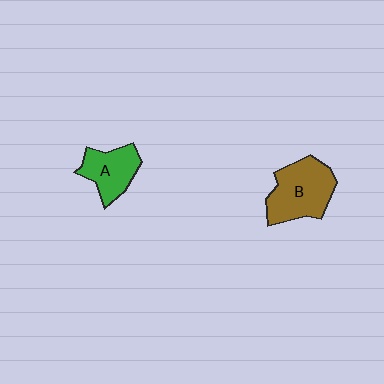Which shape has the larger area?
Shape B (brown).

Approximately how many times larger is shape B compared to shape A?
Approximately 1.4 times.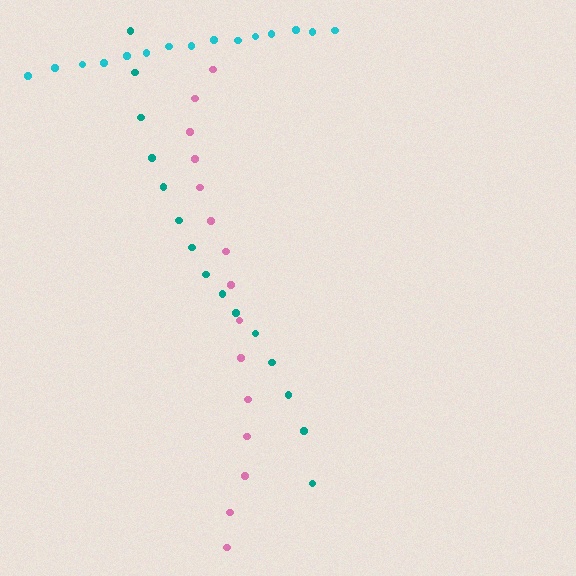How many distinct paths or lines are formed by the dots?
There are 3 distinct paths.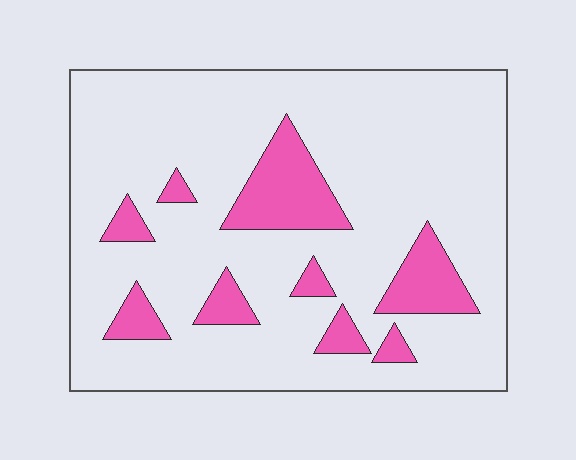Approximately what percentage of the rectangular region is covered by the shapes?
Approximately 15%.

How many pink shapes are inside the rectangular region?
9.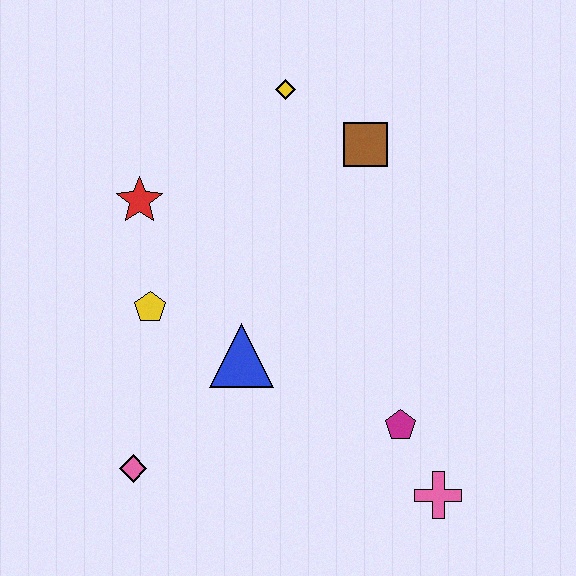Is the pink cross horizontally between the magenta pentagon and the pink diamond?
No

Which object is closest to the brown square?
The yellow diamond is closest to the brown square.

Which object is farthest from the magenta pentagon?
The yellow diamond is farthest from the magenta pentagon.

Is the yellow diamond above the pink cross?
Yes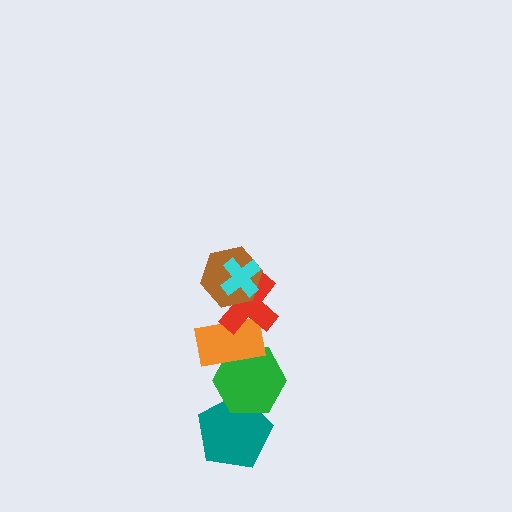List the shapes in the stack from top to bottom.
From top to bottom: the cyan cross, the brown hexagon, the red cross, the orange rectangle, the green hexagon, the teal pentagon.